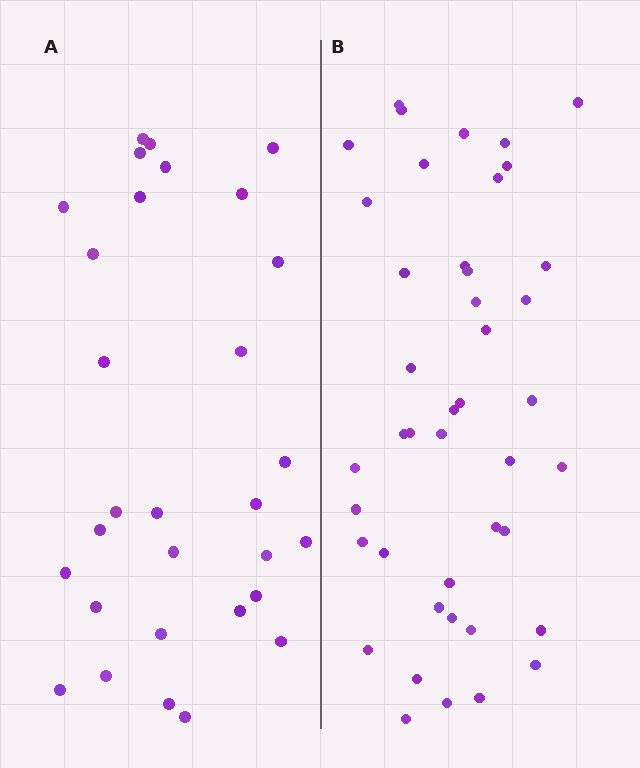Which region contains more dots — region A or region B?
Region B (the right region) has more dots.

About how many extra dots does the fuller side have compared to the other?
Region B has approximately 15 more dots than region A.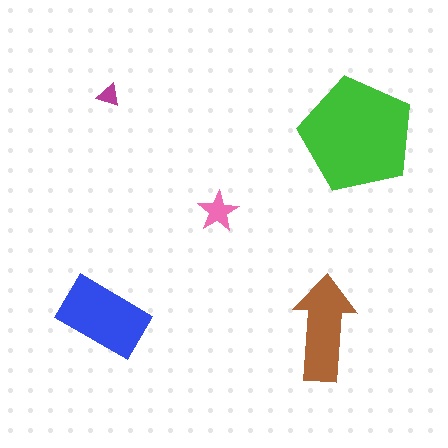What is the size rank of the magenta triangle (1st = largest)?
5th.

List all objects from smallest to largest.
The magenta triangle, the pink star, the brown arrow, the blue rectangle, the green pentagon.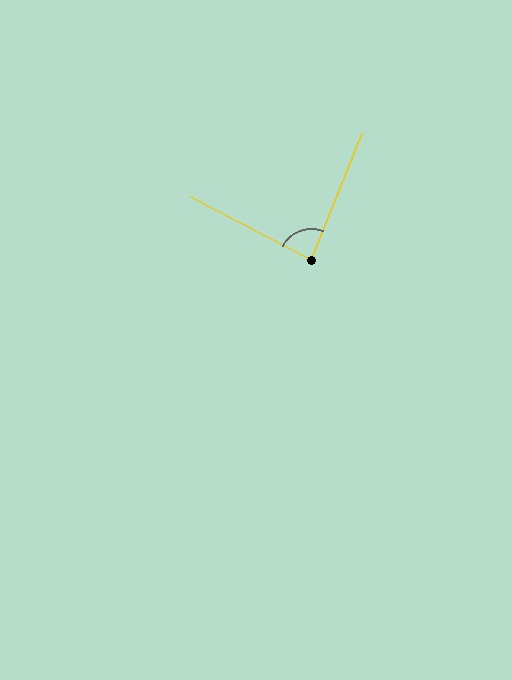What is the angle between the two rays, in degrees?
Approximately 84 degrees.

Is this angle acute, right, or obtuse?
It is acute.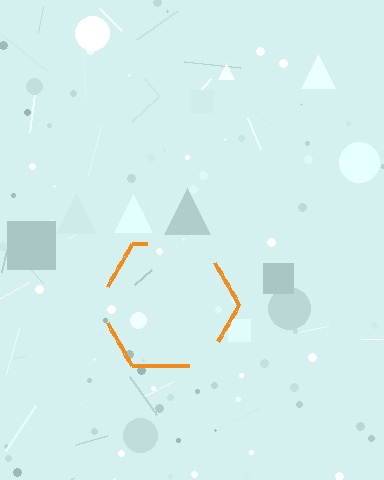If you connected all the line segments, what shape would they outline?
They would outline a hexagon.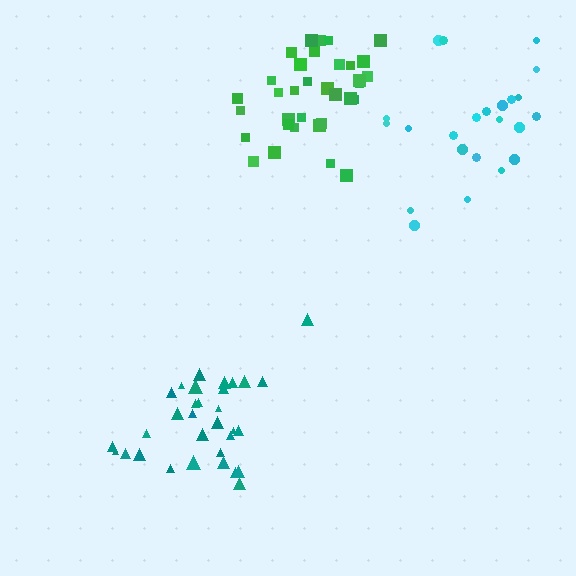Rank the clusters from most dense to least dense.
teal, green, cyan.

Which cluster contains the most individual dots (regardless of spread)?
Green (34).